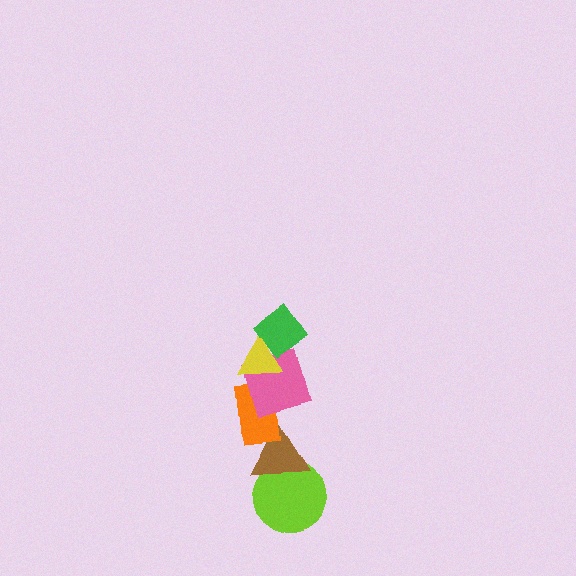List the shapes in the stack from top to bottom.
From top to bottom: the green diamond, the yellow triangle, the pink square, the orange rectangle, the brown triangle, the lime circle.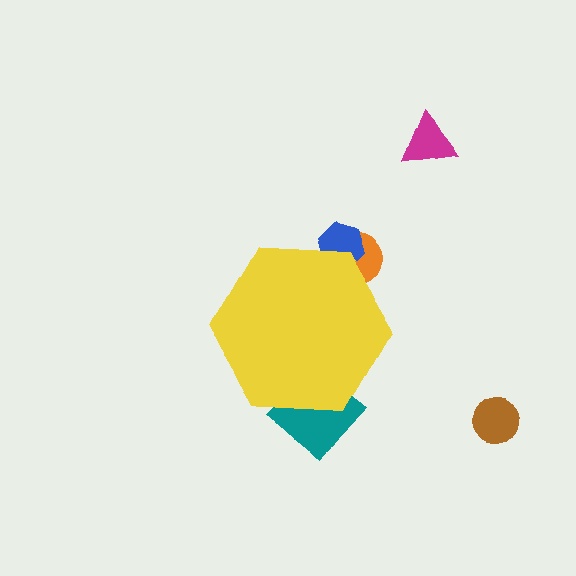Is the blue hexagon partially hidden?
Yes, the blue hexagon is partially hidden behind the yellow hexagon.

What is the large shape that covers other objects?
A yellow hexagon.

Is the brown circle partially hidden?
No, the brown circle is fully visible.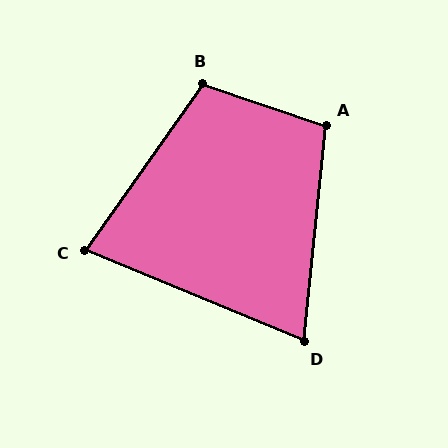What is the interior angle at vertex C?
Approximately 77 degrees (acute).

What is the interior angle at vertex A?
Approximately 103 degrees (obtuse).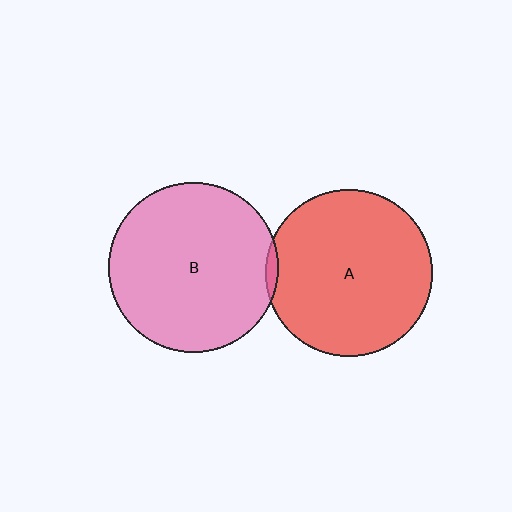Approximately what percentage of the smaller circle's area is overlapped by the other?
Approximately 5%.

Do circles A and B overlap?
Yes.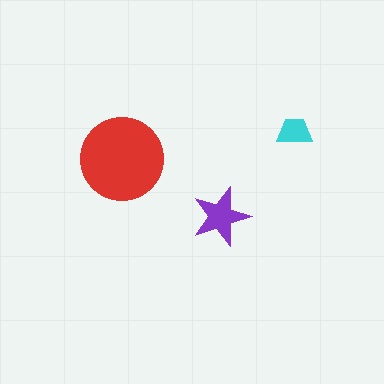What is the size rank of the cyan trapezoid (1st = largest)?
3rd.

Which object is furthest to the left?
The red circle is leftmost.